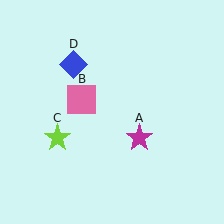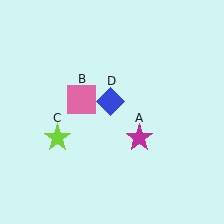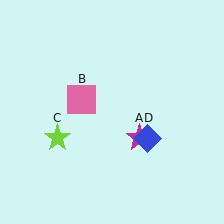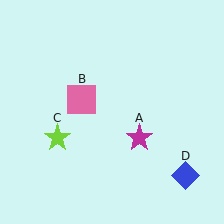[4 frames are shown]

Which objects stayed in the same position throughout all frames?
Magenta star (object A) and pink square (object B) and lime star (object C) remained stationary.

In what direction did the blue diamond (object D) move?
The blue diamond (object D) moved down and to the right.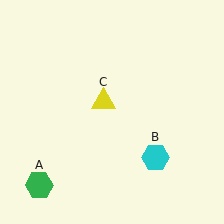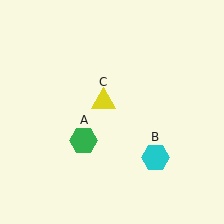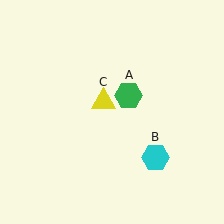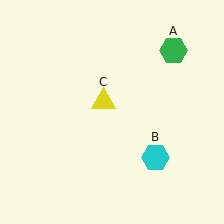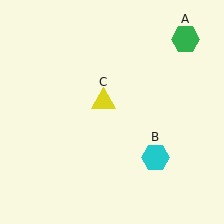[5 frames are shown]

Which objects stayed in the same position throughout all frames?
Cyan hexagon (object B) and yellow triangle (object C) remained stationary.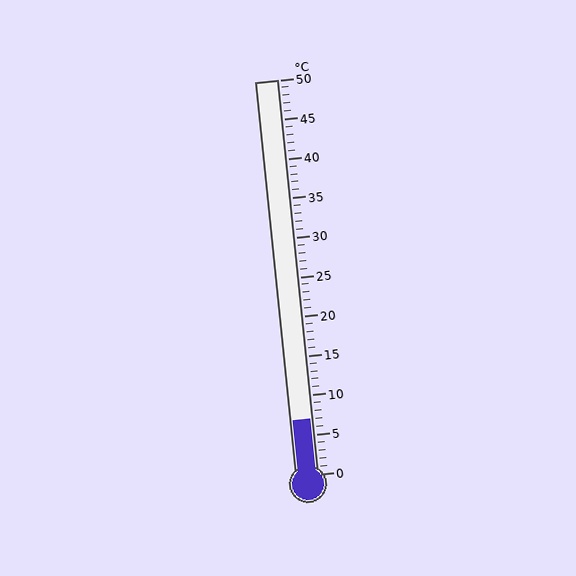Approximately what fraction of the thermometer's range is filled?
The thermometer is filled to approximately 15% of its range.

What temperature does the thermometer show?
The thermometer shows approximately 7°C.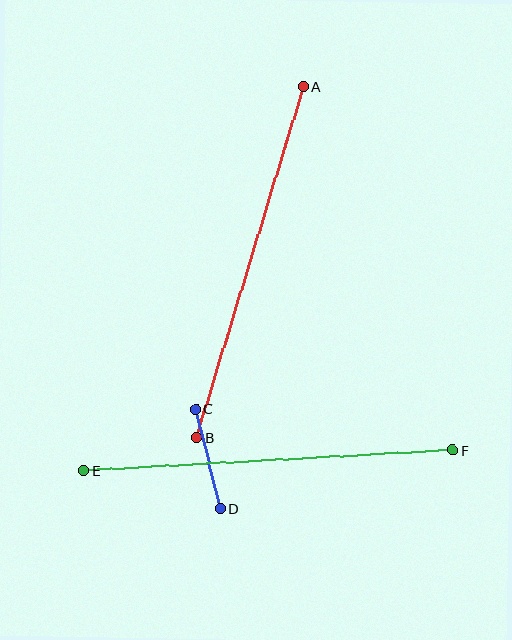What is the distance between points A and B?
The distance is approximately 367 pixels.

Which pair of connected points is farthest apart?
Points E and F are farthest apart.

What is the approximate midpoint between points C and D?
The midpoint is at approximately (208, 459) pixels.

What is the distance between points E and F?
The distance is approximately 369 pixels.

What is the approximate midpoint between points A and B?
The midpoint is at approximately (250, 262) pixels.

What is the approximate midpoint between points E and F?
The midpoint is at approximately (268, 461) pixels.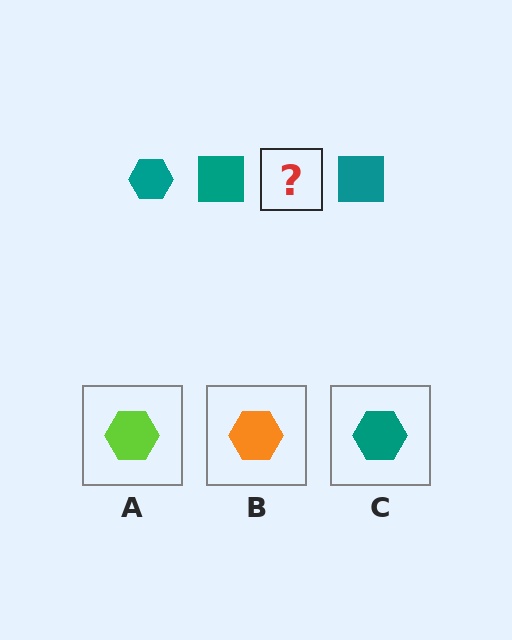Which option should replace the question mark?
Option C.